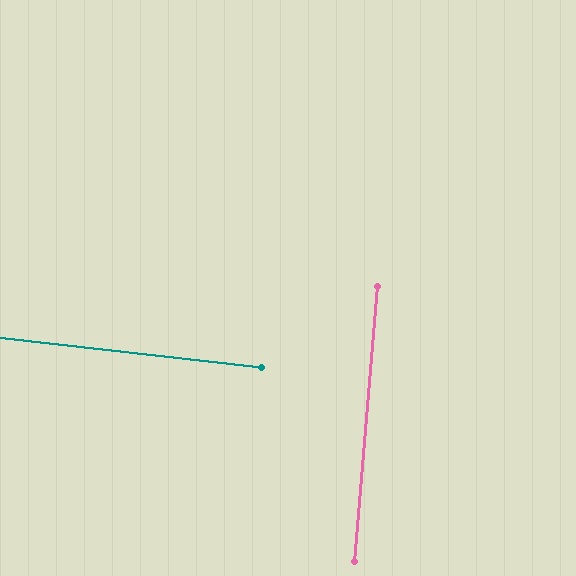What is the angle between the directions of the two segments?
Approximately 88 degrees.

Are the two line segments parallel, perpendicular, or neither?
Perpendicular — they meet at approximately 88°.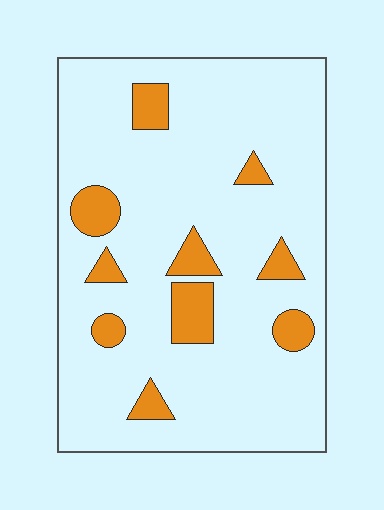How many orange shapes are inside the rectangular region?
10.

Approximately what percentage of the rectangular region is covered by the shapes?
Approximately 15%.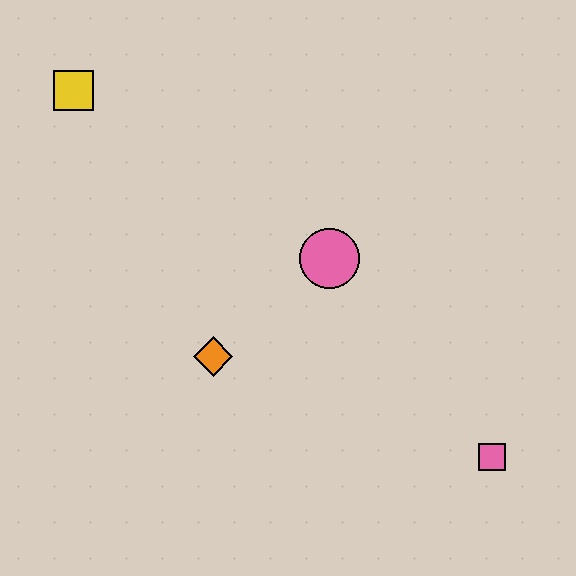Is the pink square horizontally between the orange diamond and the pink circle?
No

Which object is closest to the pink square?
The pink circle is closest to the pink square.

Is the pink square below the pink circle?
Yes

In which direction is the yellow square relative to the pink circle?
The yellow square is to the left of the pink circle.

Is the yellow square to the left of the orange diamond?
Yes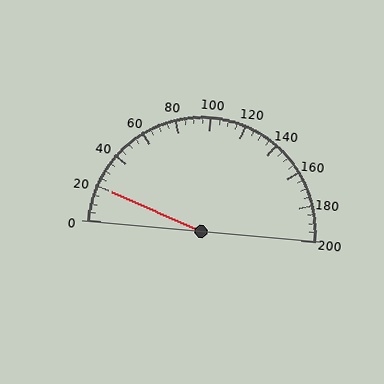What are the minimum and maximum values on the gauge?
The gauge ranges from 0 to 200.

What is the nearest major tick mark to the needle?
The nearest major tick mark is 20.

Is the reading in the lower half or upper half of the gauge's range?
The reading is in the lower half of the range (0 to 200).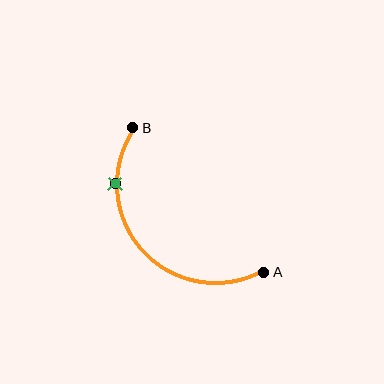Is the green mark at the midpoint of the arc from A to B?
No. The green mark lies on the arc but is closer to endpoint B. The arc midpoint would be at the point on the curve equidistant along the arc from both A and B.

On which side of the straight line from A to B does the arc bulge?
The arc bulges below and to the left of the straight line connecting A and B.